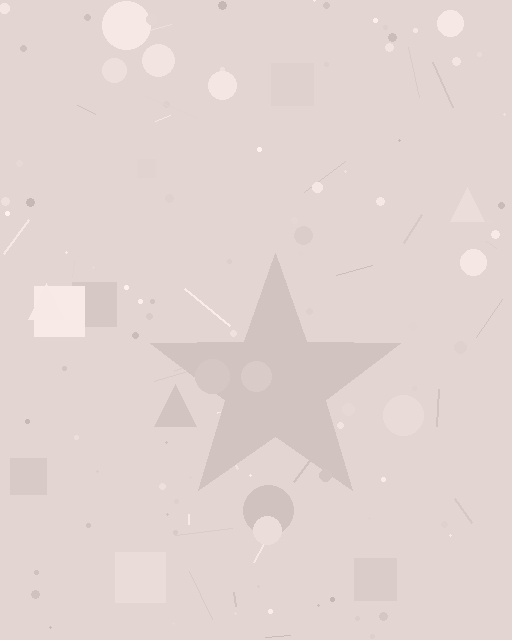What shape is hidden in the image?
A star is hidden in the image.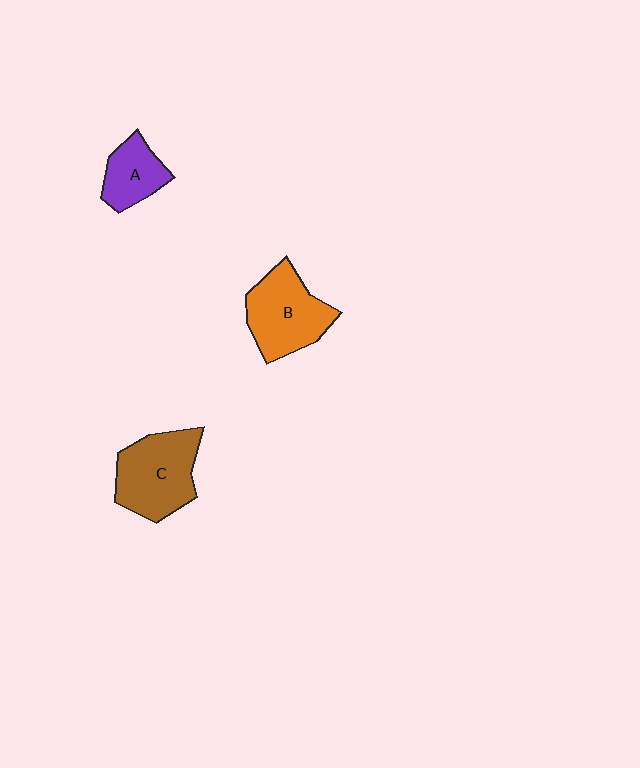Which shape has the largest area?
Shape C (brown).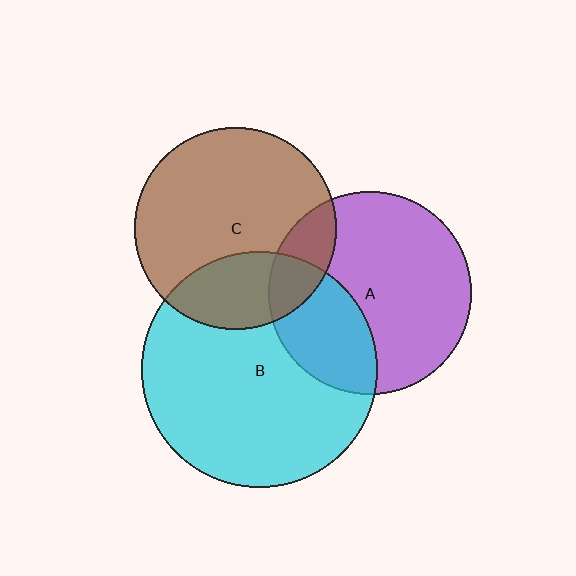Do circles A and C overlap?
Yes.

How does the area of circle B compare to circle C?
Approximately 1.4 times.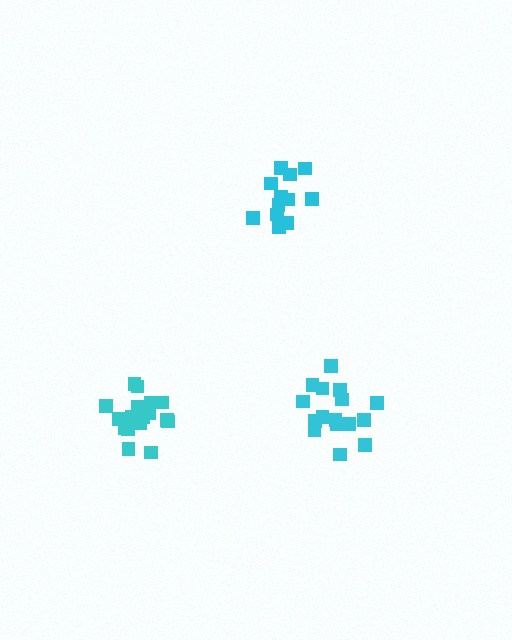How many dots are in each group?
Group 1: 16 dots, Group 2: 17 dots, Group 3: 12 dots (45 total).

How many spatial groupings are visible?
There are 3 spatial groupings.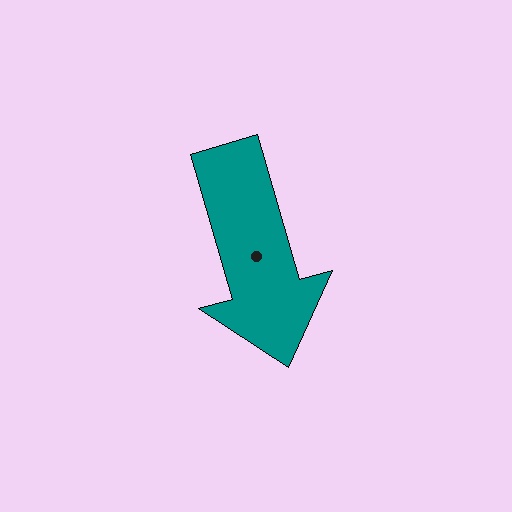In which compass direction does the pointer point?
South.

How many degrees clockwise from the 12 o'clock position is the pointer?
Approximately 164 degrees.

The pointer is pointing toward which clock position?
Roughly 5 o'clock.